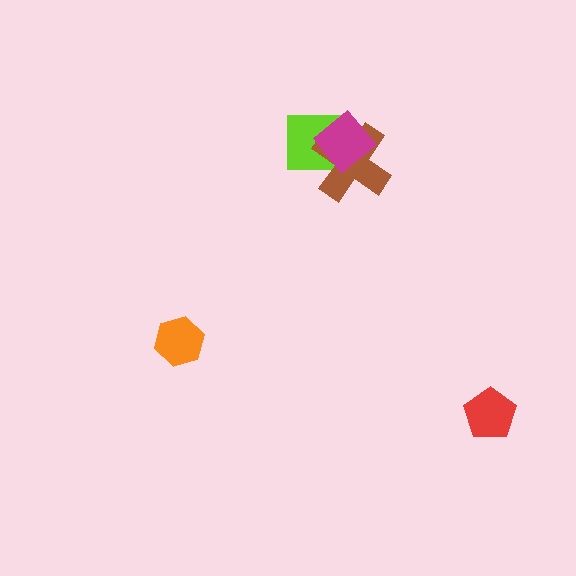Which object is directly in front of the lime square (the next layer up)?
The brown cross is directly in front of the lime square.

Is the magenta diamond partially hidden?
No, no other shape covers it.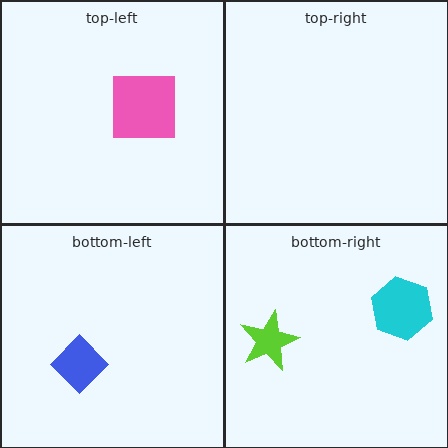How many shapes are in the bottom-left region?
1.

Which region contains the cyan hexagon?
The bottom-right region.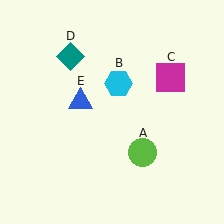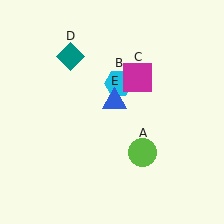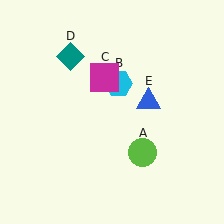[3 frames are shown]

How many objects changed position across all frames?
2 objects changed position: magenta square (object C), blue triangle (object E).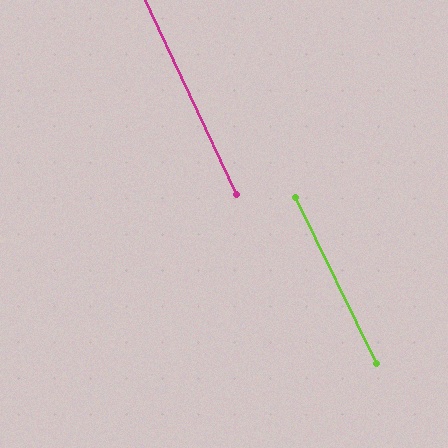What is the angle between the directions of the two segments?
Approximately 1 degree.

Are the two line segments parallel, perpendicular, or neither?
Parallel — their directions differ by only 1.0°.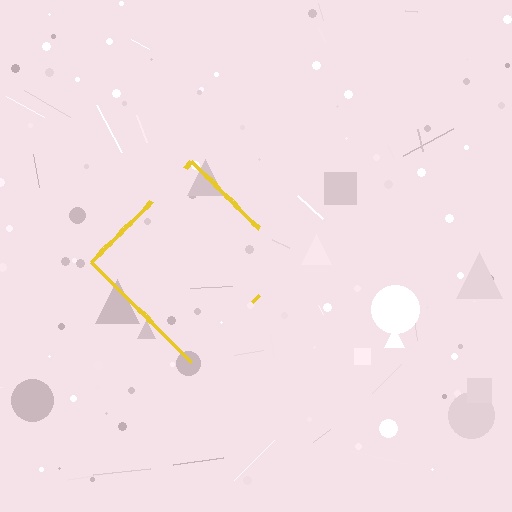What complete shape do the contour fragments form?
The contour fragments form a diamond.